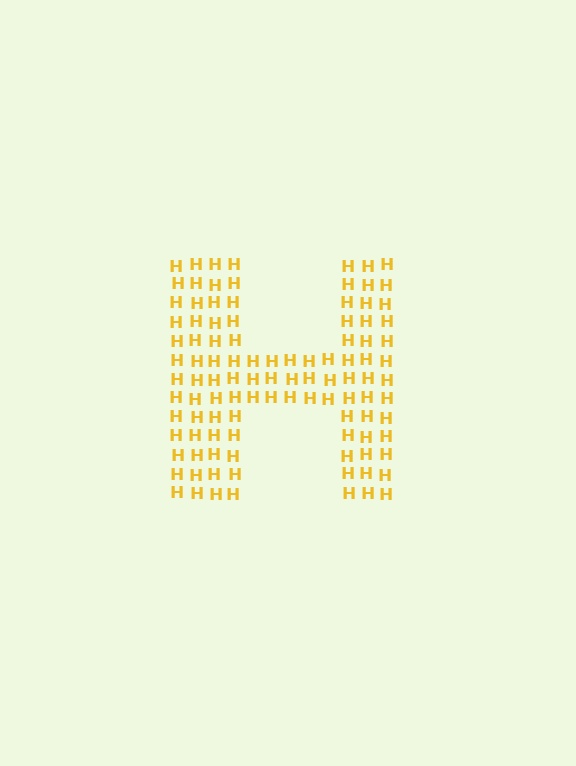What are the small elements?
The small elements are letter H's.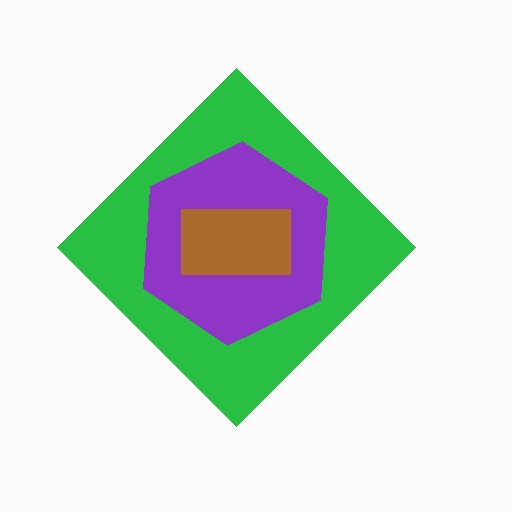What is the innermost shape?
The brown rectangle.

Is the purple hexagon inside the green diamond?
Yes.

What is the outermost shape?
The green diamond.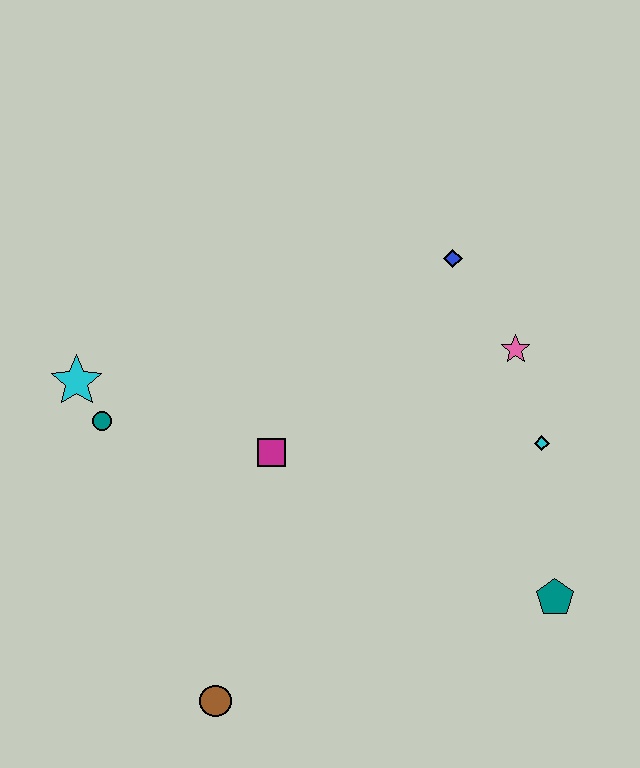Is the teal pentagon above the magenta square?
No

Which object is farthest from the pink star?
The brown circle is farthest from the pink star.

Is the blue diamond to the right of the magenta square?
Yes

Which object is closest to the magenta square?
The teal circle is closest to the magenta square.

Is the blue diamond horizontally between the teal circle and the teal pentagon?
Yes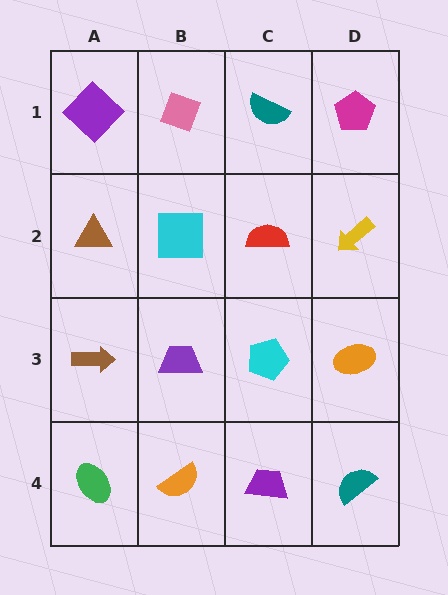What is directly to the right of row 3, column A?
A purple trapezoid.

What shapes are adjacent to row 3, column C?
A red semicircle (row 2, column C), a purple trapezoid (row 4, column C), a purple trapezoid (row 3, column B), an orange ellipse (row 3, column D).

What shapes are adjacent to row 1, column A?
A brown triangle (row 2, column A), a pink diamond (row 1, column B).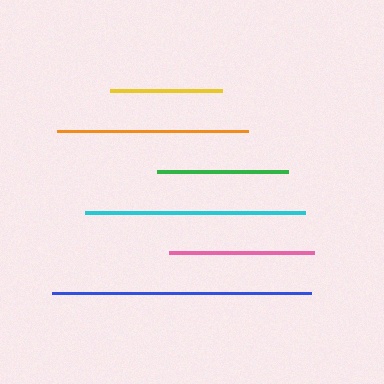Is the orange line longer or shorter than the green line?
The orange line is longer than the green line.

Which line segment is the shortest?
The yellow line is the shortest at approximately 111 pixels.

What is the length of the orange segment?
The orange segment is approximately 192 pixels long.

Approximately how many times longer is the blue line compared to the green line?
The blue line is approximately 2.0 times the length of the green line.